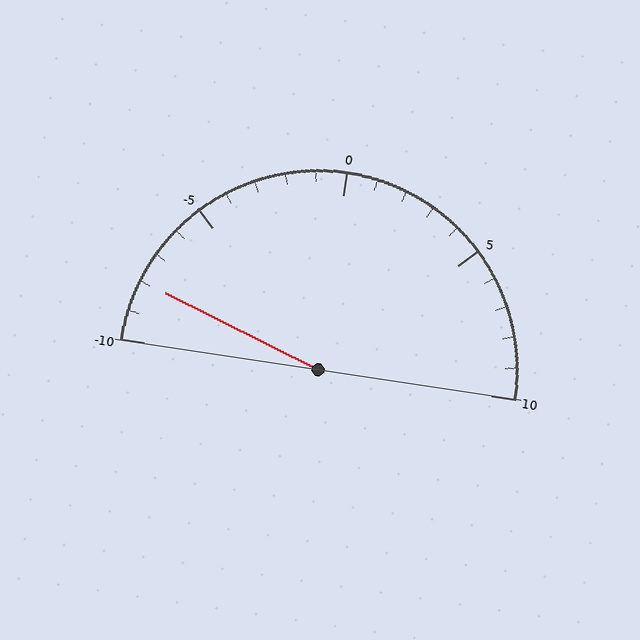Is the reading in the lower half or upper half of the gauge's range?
The reading is in the lower half of the range (-10 to 10).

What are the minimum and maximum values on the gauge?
The gauge ranges from -10 to 10.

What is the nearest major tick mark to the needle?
The nearest major tick mark is -10.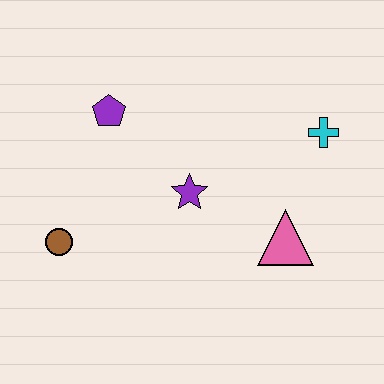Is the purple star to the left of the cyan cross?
Yes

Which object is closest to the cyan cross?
The pink triangle is closest to the cyan cross.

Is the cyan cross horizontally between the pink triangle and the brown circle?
No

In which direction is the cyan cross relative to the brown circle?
The cyan cross is to the right of the brown circle.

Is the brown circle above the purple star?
No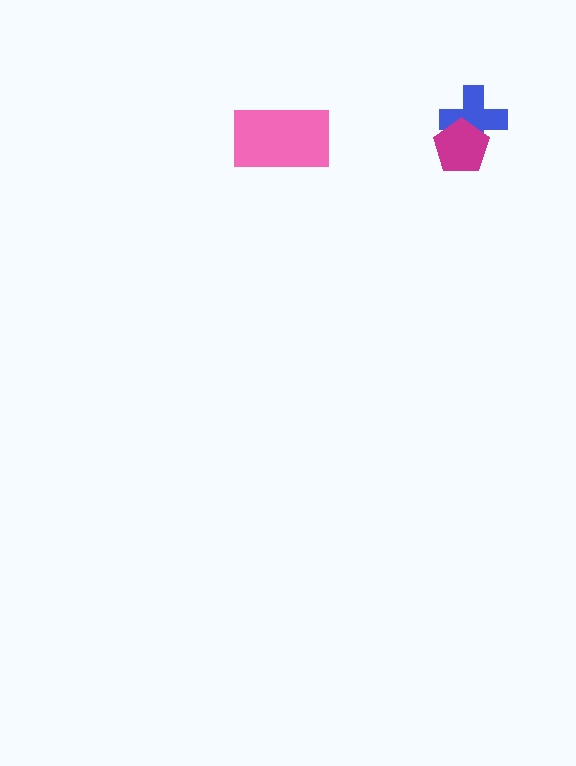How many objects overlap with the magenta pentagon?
1 object overlaps with the magenta pentagon.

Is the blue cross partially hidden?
Yes, it is partially covered by another shape.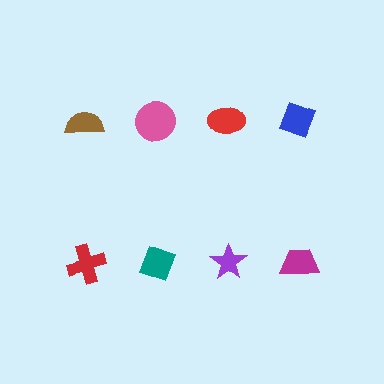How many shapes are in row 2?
4 shapes.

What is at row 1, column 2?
A pink circle.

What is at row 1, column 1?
A brown semicircle.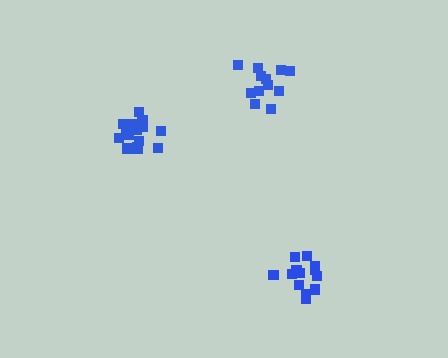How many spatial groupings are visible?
There are 3 spatial groupings.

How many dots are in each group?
Group 1: 13 dots, Group 2: 12 dots, Group 3: 15 dots (40 total).